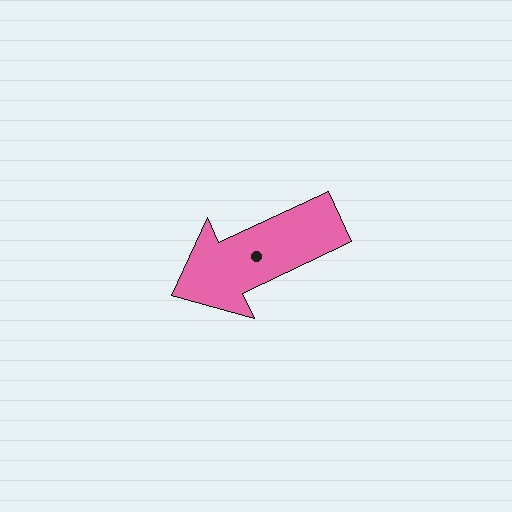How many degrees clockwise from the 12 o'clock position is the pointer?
Approximately 245 degrees.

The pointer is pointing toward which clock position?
Roughly 8 o'clock.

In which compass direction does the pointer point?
Southwest.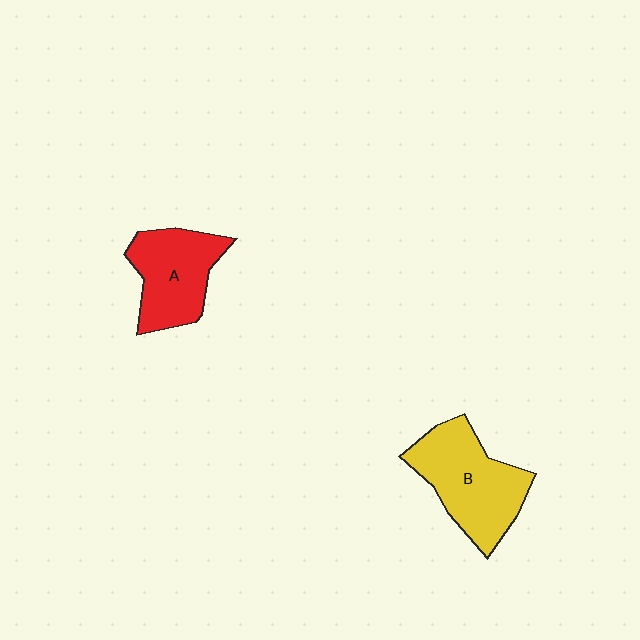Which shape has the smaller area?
Shape A (red).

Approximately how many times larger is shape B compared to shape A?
Approximately 1.2 times.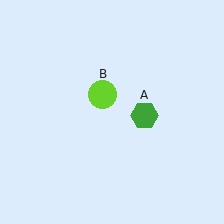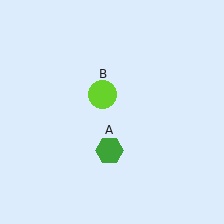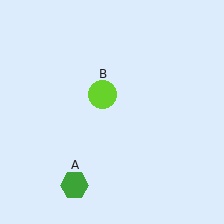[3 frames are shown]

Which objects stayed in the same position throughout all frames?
Lime circle (object B) remained stationary.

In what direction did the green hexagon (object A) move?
The green hexagon (object A) moved down and to the left.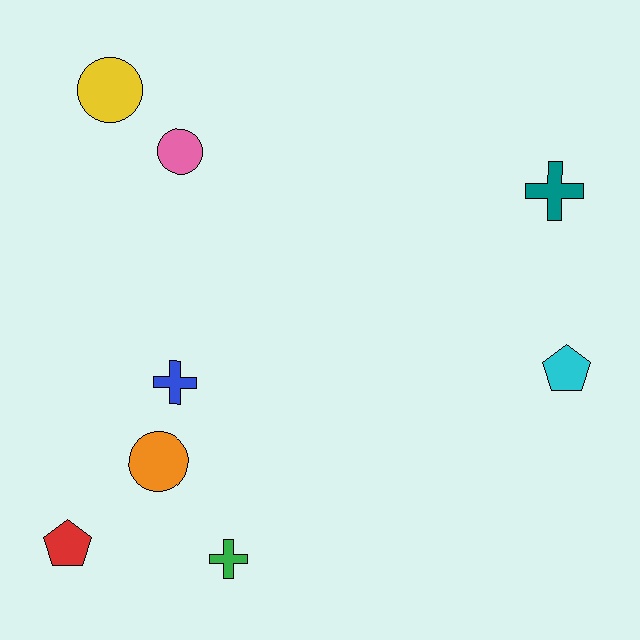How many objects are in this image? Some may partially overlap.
There are 8 objects.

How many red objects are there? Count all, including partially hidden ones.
There is 1 red object.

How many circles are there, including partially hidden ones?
There are 3 circles.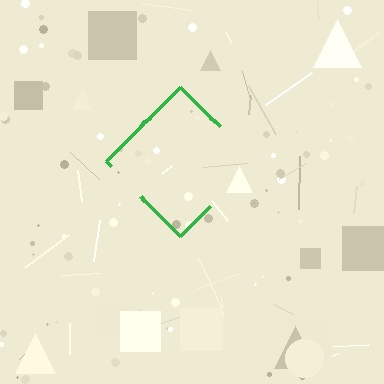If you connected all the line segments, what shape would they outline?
They would outline a diamond.